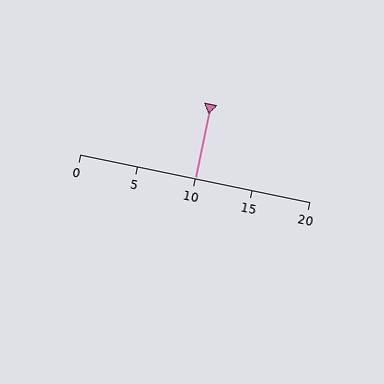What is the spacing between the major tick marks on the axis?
The major ticks are spaced 5 apart.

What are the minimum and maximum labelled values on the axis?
The axis runs from 0 to 20.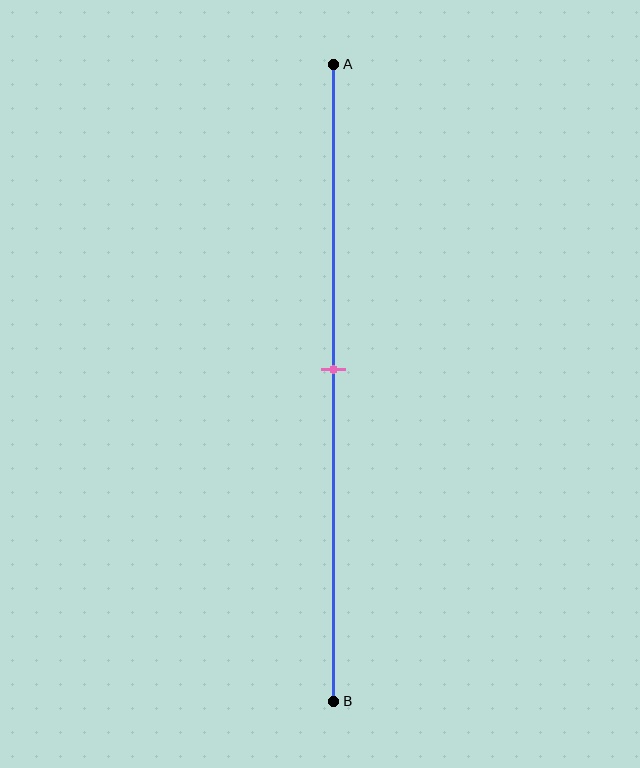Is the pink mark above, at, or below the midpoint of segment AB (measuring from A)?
The pink mark is approximately at the midpoint of segment AB.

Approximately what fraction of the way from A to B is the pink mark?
The pink mark is approximately 50% of the way from A to B.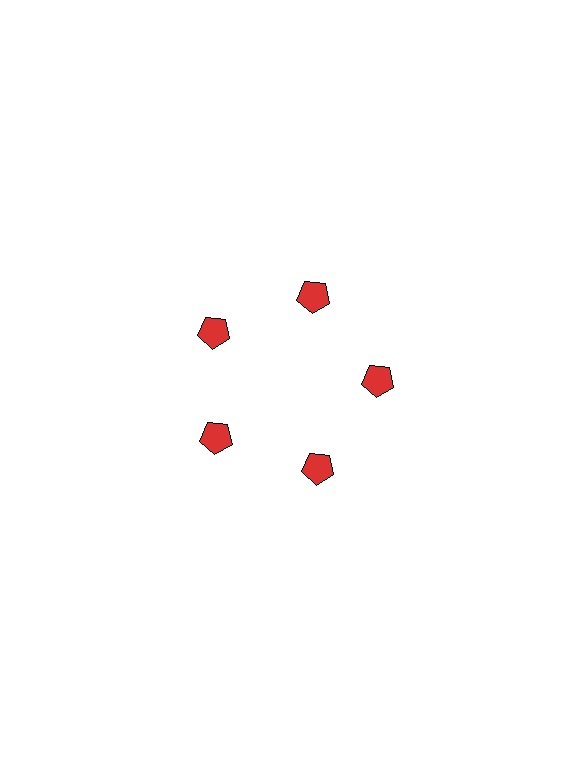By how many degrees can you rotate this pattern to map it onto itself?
The pattern maps onto itself every 72 degrees of rotation.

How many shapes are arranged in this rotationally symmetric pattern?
There are 5 shapes, arranged in 5 groups of 1.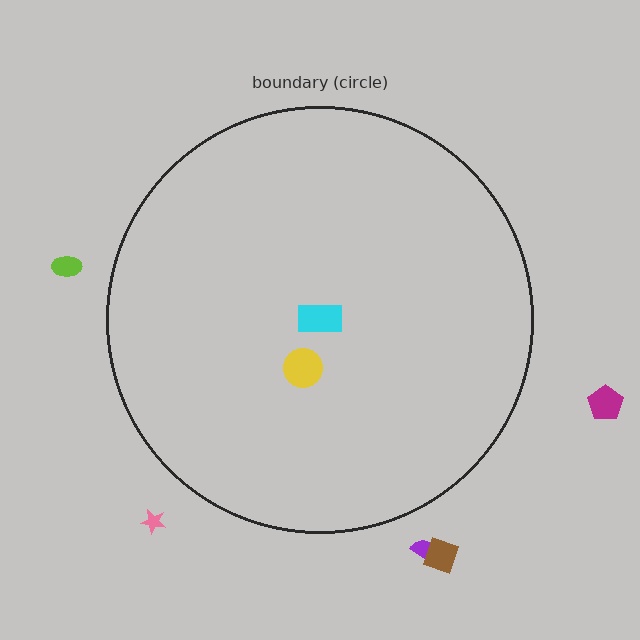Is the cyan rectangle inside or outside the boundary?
Inside.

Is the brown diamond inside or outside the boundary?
Outside.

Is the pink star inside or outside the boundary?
Outside.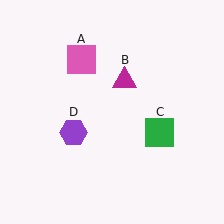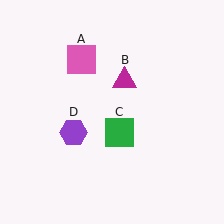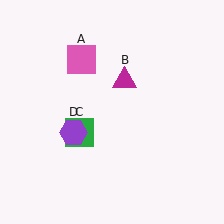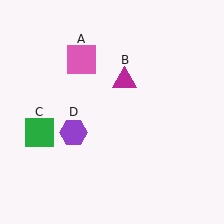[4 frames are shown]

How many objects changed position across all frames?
1 object changed position: green square (object C).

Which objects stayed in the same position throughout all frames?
Pink square (object A) and magenta triangle (object B) and purple hexagon (object D) remained stationary.